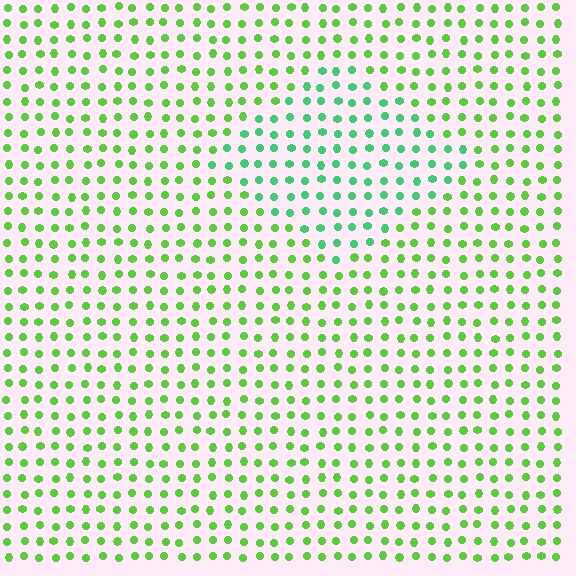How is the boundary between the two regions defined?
The boundary is defined purely by a slight shift in hue (about 34 degrees). Spacing, size, and orientation are identical on both sides.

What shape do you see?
I see a diamond.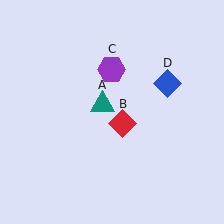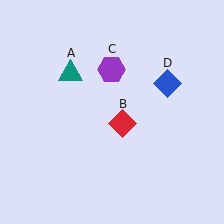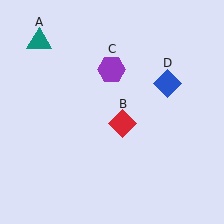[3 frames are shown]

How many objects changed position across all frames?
1 object changed position: teal triangle (object A).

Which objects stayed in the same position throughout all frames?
Red diamond (object B) and purple hexagon (object C) and blue diamond (object D) remained stationary.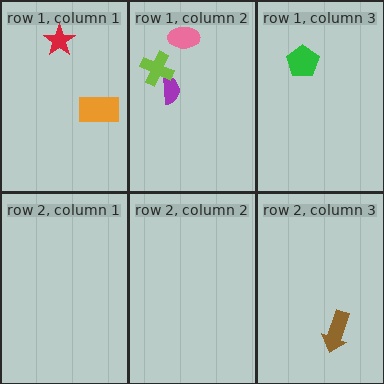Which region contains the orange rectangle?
The row 1, column 1 region.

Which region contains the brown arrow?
The row 2, column 3 region.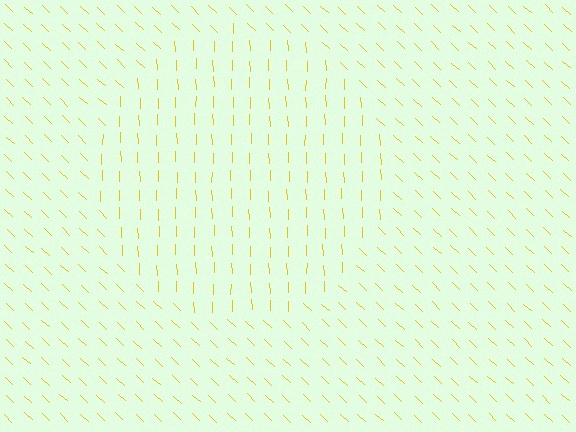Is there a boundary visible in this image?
Yes, there is a texture boundary formed by a change in line orientation.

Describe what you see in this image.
The image is filled with small yellow line segments. A circle region in the image has lines oriented differently from the surrounding lines, creating a visible texture boundary.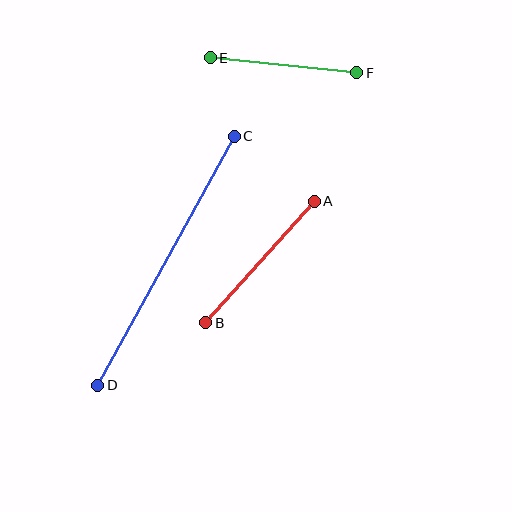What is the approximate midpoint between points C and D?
The midpoint is at approximately (166, 261) pixels.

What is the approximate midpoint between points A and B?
The midpoint is at approximately (260, 262) pixels.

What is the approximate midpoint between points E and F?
The midpoint is at approximately (283, 65) pixels.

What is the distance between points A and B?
The distance is approximately 163 pixels.